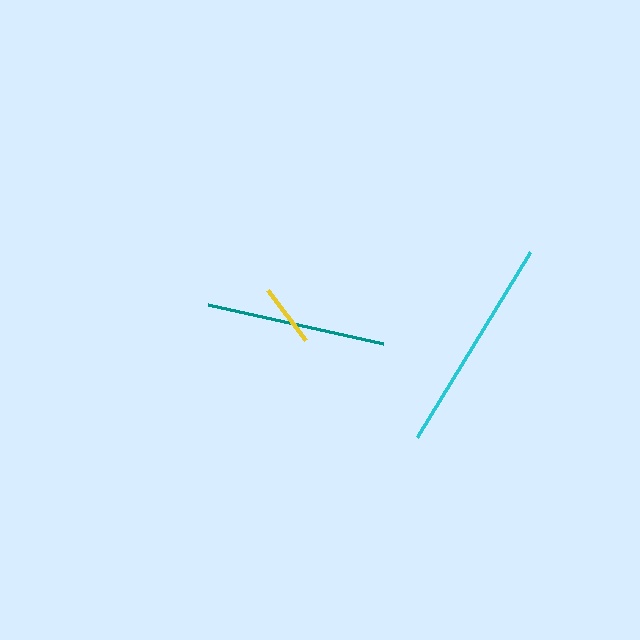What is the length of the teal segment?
The teal segment is approximately 179 pixels long.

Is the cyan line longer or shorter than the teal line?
The cyan line is longer than the teal line.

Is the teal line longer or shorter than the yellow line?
The teal line is longer than the yellow line.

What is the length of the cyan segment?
The cyan segment is approximately 217 pixels long.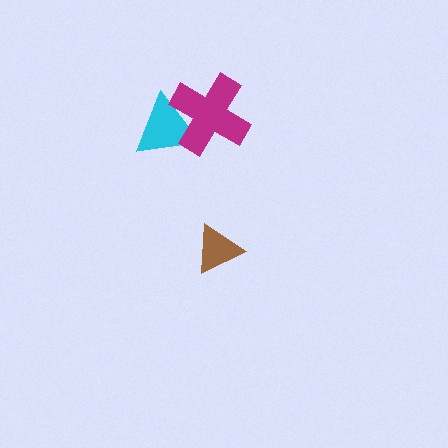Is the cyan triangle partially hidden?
Yes, it is partially covered by another shape.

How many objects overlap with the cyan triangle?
1 object overlaps with the cyan triangle.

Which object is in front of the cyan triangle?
The magenta cross is in front of the cyan triangle.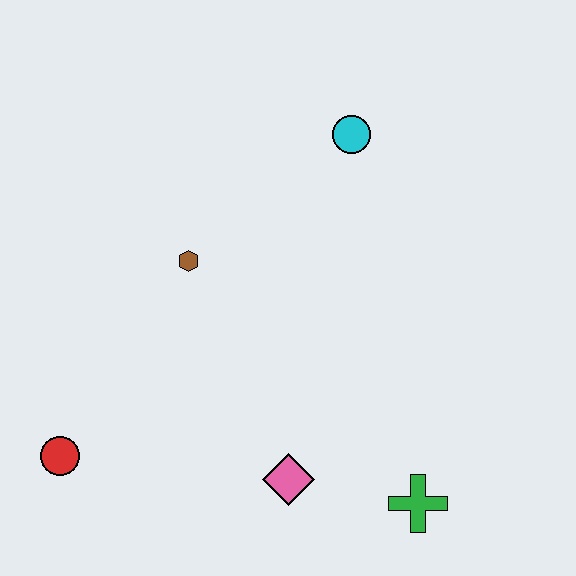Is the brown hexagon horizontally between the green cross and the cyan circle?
No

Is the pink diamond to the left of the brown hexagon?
No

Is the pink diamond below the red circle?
Yes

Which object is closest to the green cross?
The pink diamond is closest to the green cross.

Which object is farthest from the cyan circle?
The red circle is farthest from the cyan circle.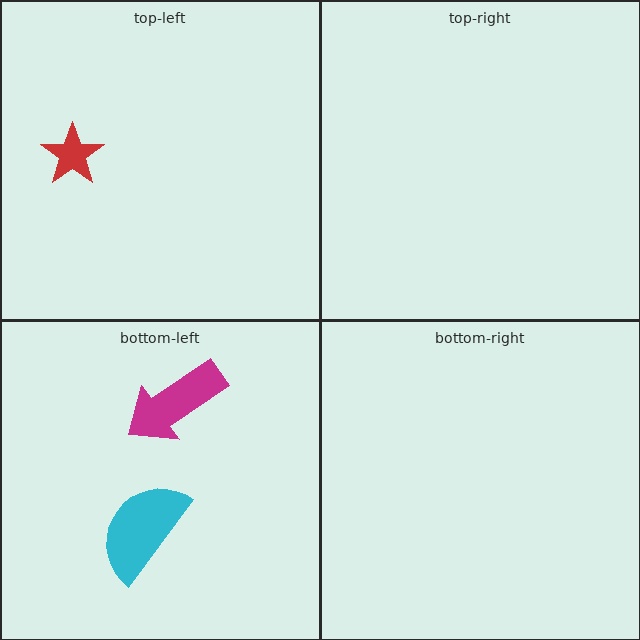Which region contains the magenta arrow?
The bottom-left region.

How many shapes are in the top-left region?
1.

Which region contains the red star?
The top-left region.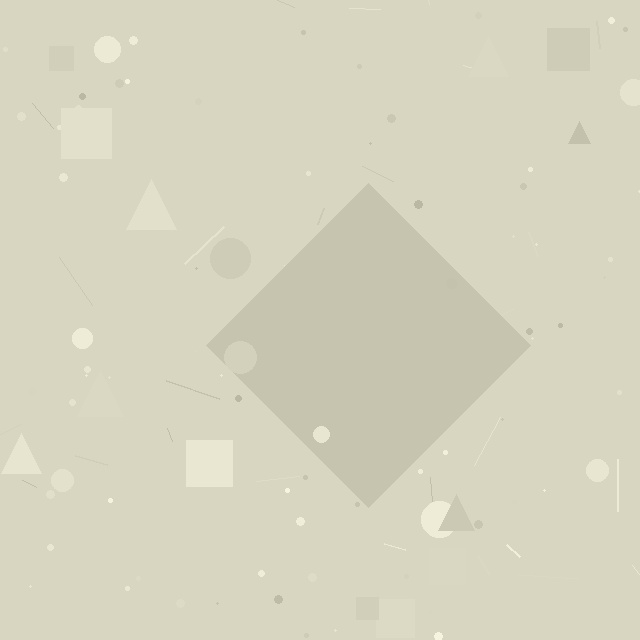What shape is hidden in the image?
A diamond is hidden in the image.